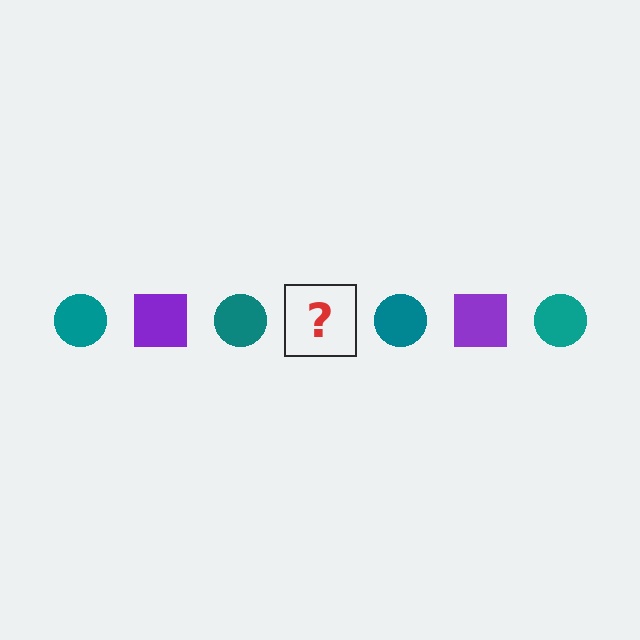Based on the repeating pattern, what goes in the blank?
The blank should be a purple square.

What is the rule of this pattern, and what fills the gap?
The rule is that the pattern alternates between teal circle and purple square. The gap should be filled with a purple square.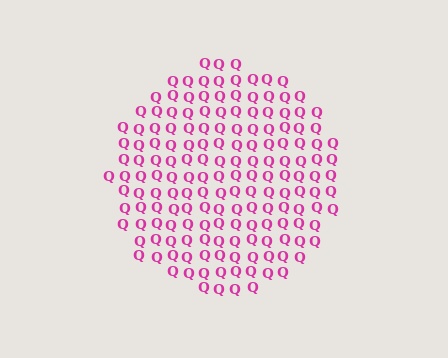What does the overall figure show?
The overall figure shows a circle.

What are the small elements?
The small elements are letter Q's.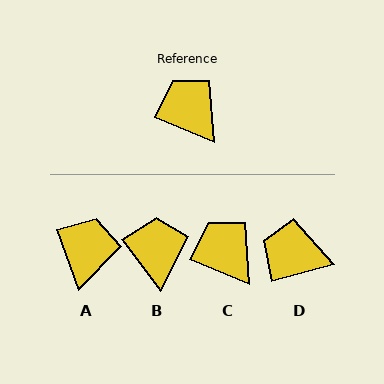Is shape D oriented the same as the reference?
No, it is off by about 37 degrees.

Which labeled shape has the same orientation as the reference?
C.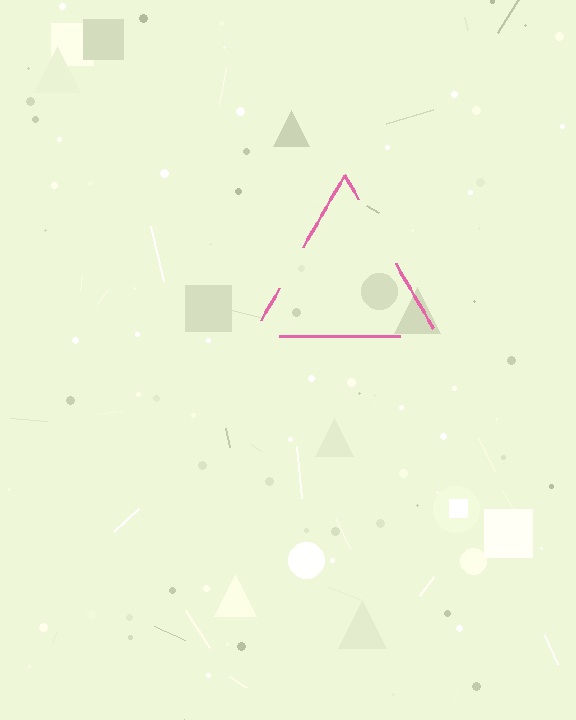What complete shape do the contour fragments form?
The contour fragments form a triangle.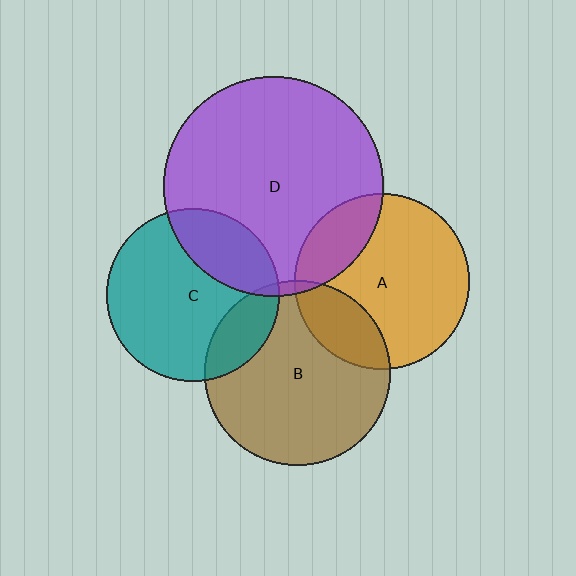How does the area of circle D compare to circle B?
Approximately 1.4 times.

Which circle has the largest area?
Circle D (purple).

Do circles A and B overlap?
Yes.